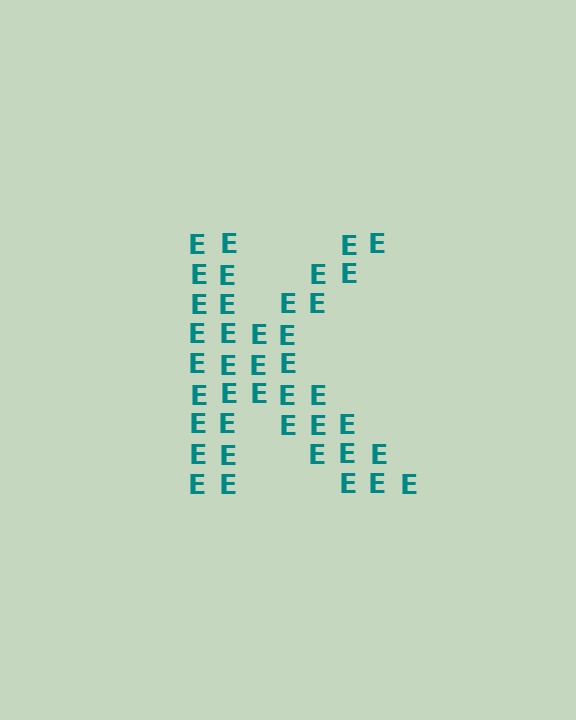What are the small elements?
The small elements are letter E's.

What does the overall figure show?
The overall figure shows the letter K.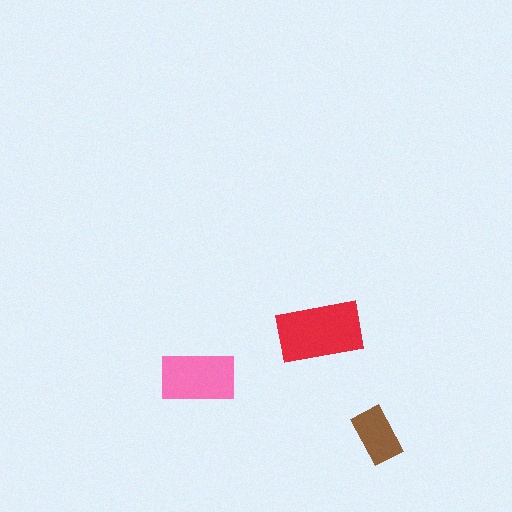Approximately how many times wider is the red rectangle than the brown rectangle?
About 1.5 times wider.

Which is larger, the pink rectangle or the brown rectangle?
The pink one.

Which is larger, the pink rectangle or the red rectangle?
The red one.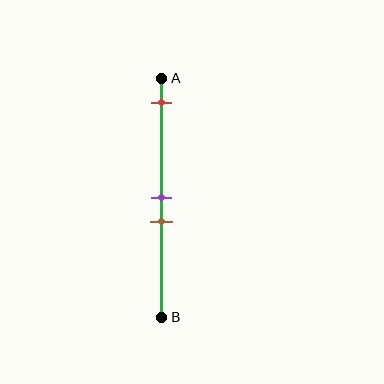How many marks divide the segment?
There are 3 marks dividing the segment.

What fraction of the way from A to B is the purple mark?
The purple mark is approximately 50% (0.5) of the way from A to B.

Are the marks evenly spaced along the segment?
No, the marks are not evenly spaced.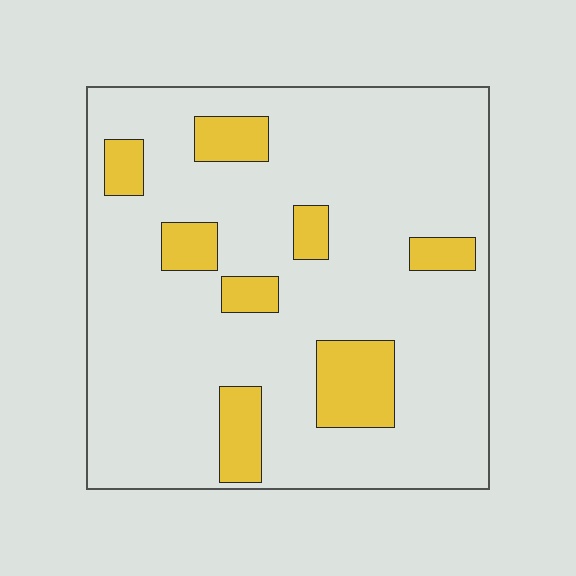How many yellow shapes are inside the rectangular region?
8.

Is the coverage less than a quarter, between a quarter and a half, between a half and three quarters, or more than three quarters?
Less than a quarter.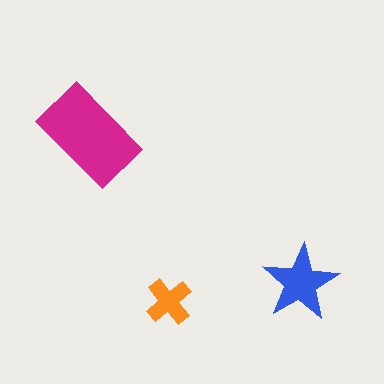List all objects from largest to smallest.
The magenta rectangle, the blue star, the orange cross.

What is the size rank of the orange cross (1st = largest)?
3rd.